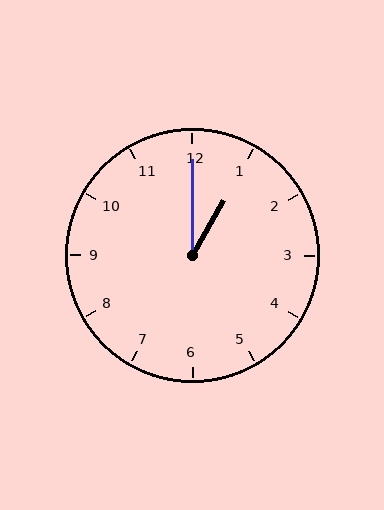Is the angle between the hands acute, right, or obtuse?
It is acute.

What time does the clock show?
1:00.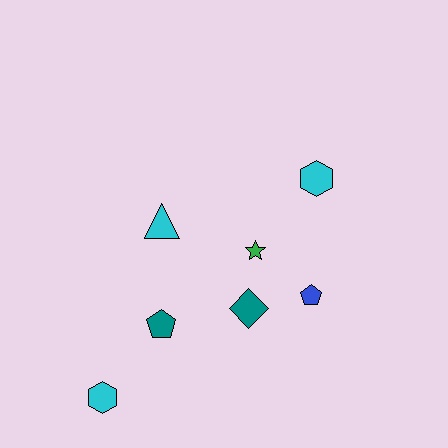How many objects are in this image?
There are 7 objects.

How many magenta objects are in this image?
There are no magenta objects.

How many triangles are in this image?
There is 1 triangle.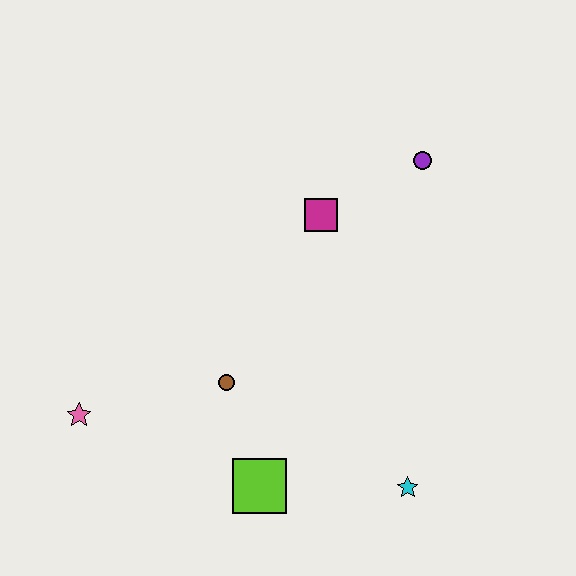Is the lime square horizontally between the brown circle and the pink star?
No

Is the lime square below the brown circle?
Yes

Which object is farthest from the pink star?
The purple circle is farthest from the pink star.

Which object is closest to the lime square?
The brown circle is closest to the lime square.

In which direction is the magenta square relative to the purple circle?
The magenta square is to the left of the purple circle.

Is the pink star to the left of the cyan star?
Yes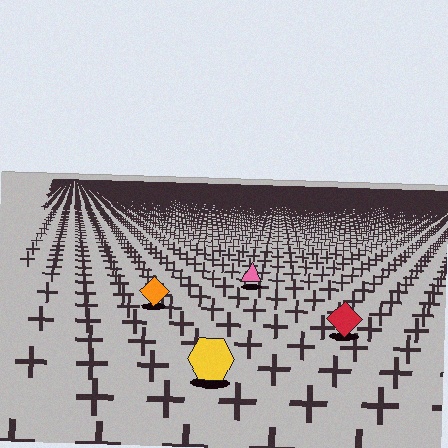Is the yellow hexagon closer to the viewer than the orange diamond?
Yes. The yellow hexagon is closer — you can tell from the texture gradient: the ground texture is coarser near it.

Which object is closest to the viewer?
The yellow hexagon is closest. The texture marks near it are larger and more spread out.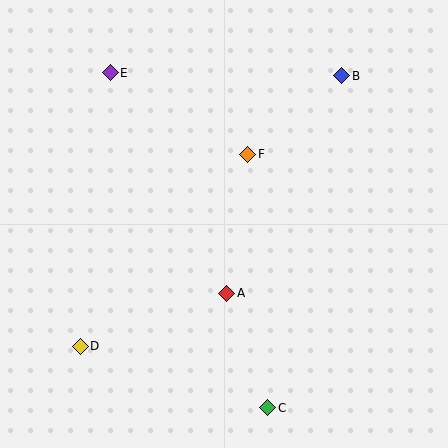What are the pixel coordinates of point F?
Point F is at (248, 154).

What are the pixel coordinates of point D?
Point D is at (80, 346).